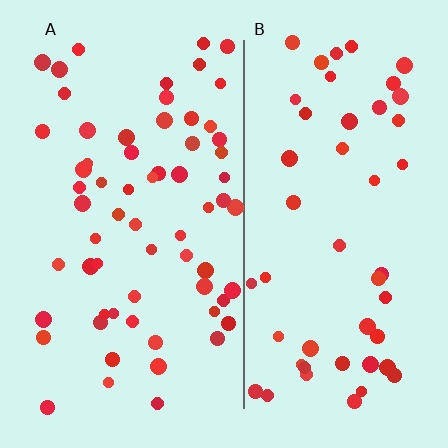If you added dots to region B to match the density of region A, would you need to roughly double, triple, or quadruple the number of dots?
Approximately double.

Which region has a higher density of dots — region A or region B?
A (the left).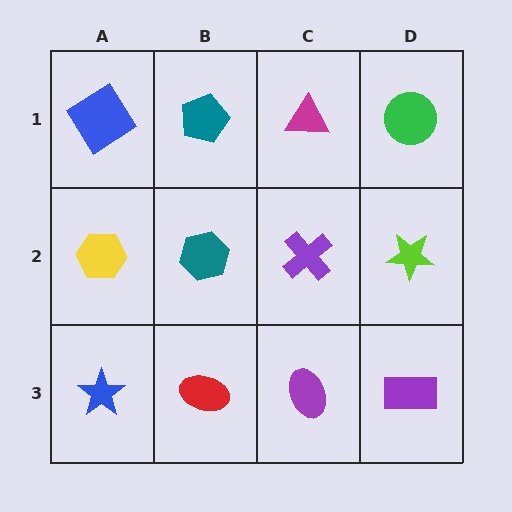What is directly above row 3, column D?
A lime star.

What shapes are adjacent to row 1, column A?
A yellow hexagon (row 2, column A), a teal pentagon (row 1, column B).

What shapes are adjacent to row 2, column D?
A green circle (row 1, column D), a purple rectangle (row 3, column D), a purple cross (row 2, column C).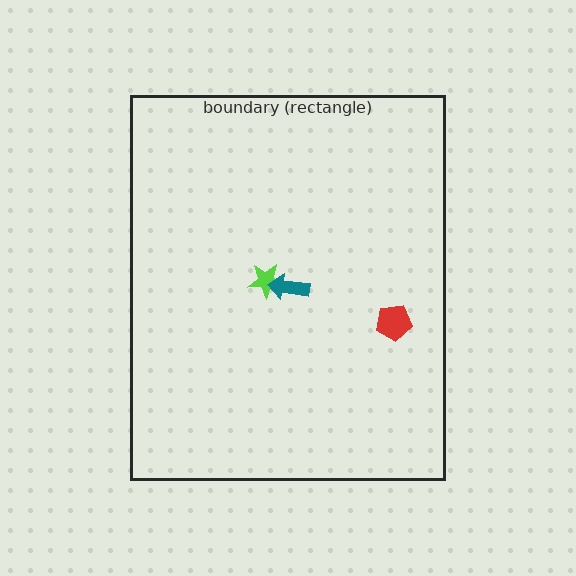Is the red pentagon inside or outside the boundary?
Inside.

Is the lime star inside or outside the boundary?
Inside.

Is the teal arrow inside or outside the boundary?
Inside.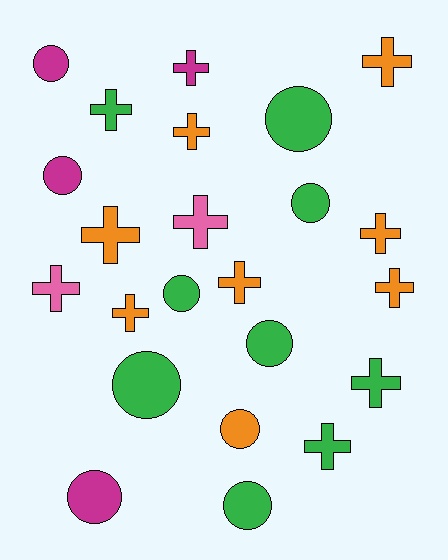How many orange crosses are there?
There are 7 orange crosses.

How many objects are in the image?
There are 23 objects.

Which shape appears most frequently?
Cross, with 13 objects.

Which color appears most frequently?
Green, with 9 objects.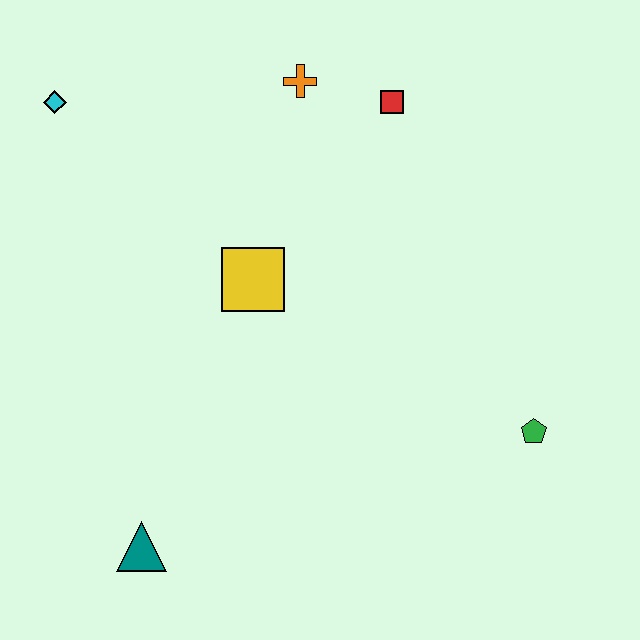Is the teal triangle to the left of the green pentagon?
Yes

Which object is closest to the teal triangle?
The yellow square is closest to the teal triangle.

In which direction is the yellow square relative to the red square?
The yellow square is below the red square.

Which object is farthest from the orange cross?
The teal triangle is farthest from the orange cross.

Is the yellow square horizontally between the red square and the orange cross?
No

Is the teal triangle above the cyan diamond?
No